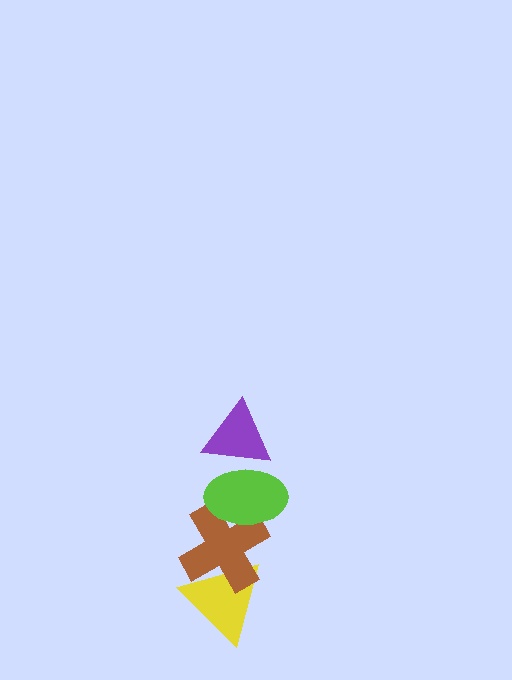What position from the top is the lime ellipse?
The lime ellipse is 2nd from the top.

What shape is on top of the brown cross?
The lime ellipse is on top of the brown cross.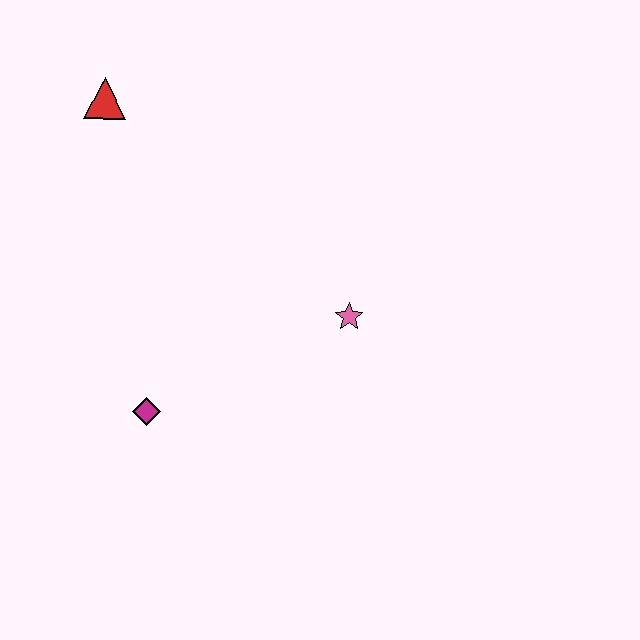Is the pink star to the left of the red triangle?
No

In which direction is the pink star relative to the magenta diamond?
The pink star is to the right of the magenta diamond.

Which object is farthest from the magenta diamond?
The red triangle is farthest from the magenta diamond.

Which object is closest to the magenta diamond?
The pink star is closest to the magenta diamond.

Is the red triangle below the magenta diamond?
No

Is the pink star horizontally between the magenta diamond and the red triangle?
No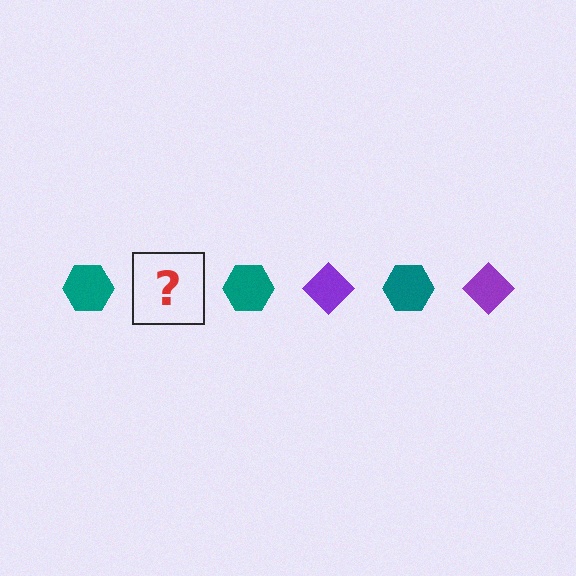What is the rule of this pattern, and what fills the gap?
The rule is that the pattern alternates between teal hexagon and purple diamond. The gap should be filled with a purple diamond.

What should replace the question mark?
The question mark should be replaced with a purple diamond.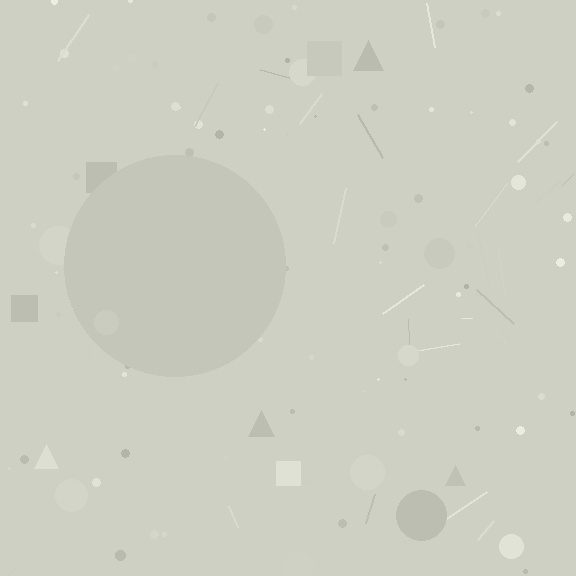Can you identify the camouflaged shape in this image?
The camouflaged shape is a circle.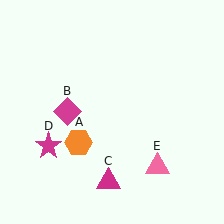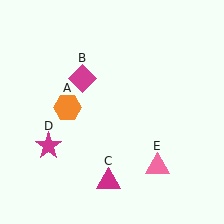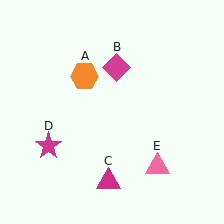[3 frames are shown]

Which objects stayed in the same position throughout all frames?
Magenta triangle (object C) and magenta star (object D) and pink triangle (object E) remained stationary.